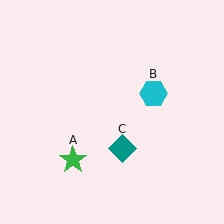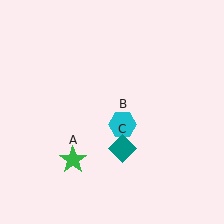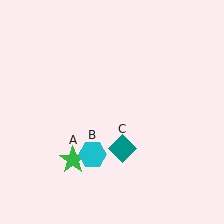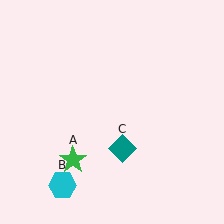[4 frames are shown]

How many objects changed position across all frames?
1 object changed position: cyan hexagon (object B).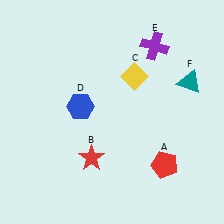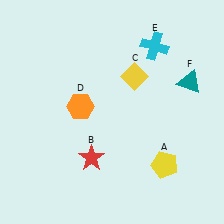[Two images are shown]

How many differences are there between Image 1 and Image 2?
There are 3 differences between the two images.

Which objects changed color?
A changed from red to yellow. D changed from blue to orange. E changed from purple to cyan.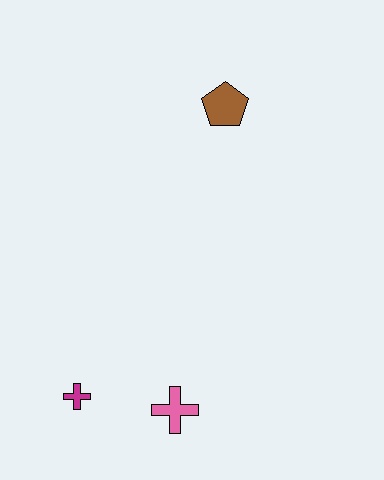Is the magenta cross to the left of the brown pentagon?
Yes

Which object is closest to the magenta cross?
The pink cross is closest to the magenta cross.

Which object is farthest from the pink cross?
The brown pentagon is farthest from the pink cross.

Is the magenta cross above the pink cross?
Yes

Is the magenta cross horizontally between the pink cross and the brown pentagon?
No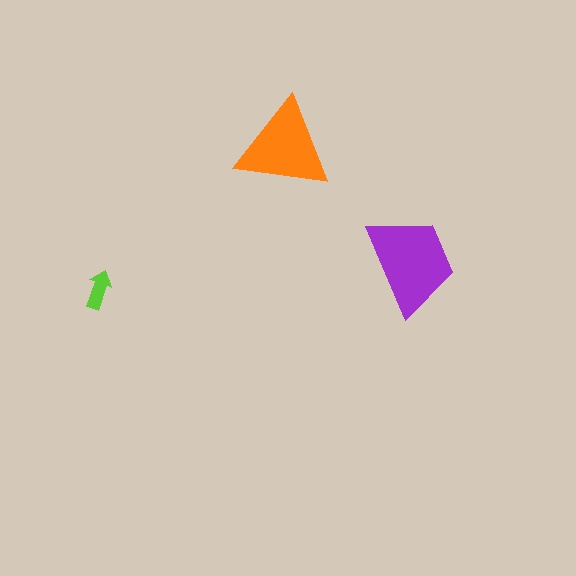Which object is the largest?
The purple trapezoid.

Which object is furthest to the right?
The purple trapezoid is rightmost.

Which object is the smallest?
The lime arrow.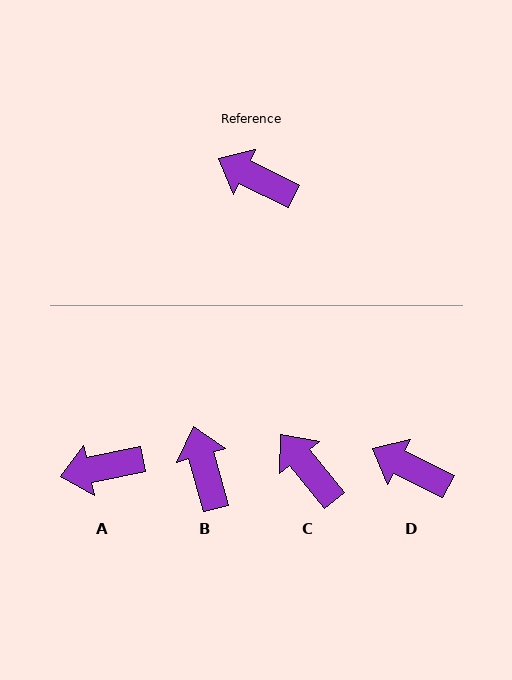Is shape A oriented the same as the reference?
No, it is off by about 39 degrees.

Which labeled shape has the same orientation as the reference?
D.